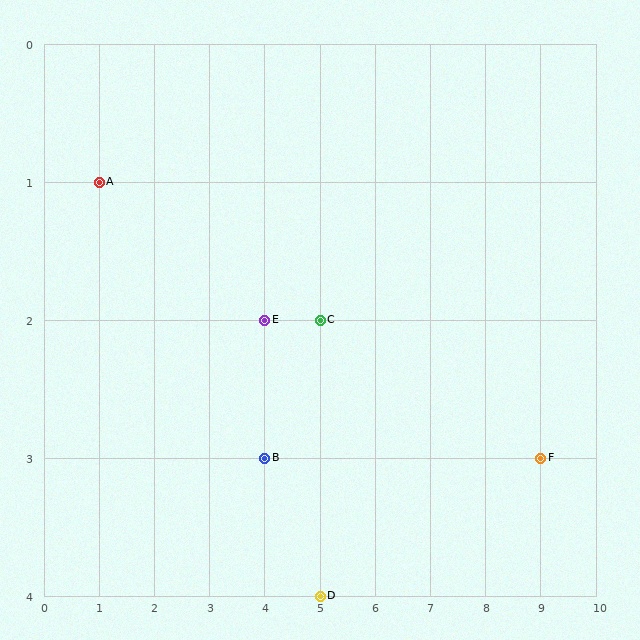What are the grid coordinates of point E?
Point E is at grid coordinates (4, 2).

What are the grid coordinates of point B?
Point B is at grid coordinates (4, 3).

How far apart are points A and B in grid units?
Points A and B are 3 columns and 2 rows apart (about 3.6 grid units diagonally).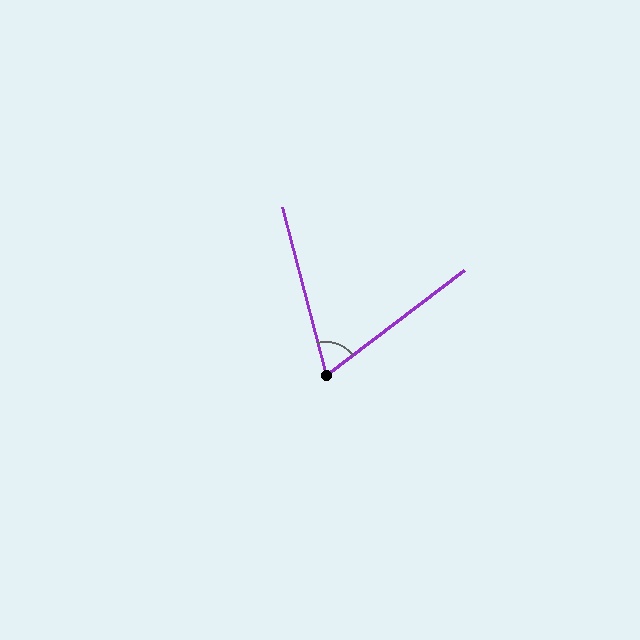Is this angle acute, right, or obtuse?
It is acute.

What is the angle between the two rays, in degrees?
Approximately 67 degrees.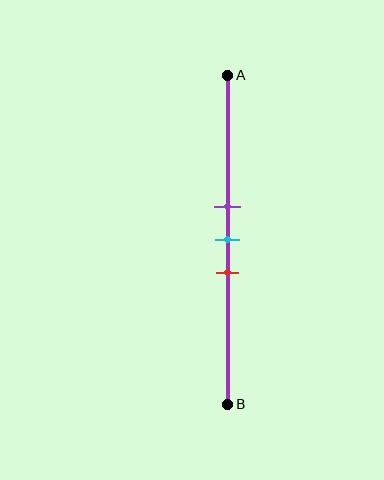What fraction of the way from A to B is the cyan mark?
The cyan mark is approximately 50% (0.5) of the way from A to B.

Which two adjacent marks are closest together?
The purple and cyan marks are the closest adjacent pair.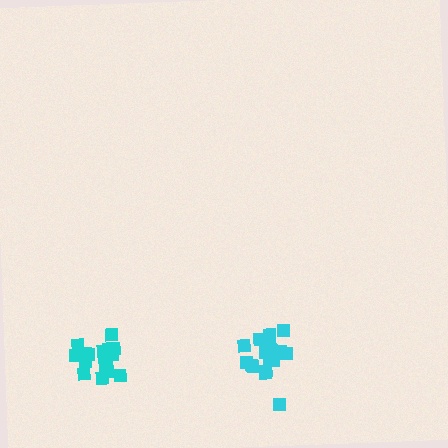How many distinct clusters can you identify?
There are 2 distinct clusters.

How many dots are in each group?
Group 1: 19 dots, Group 2: 19 dots (38 total).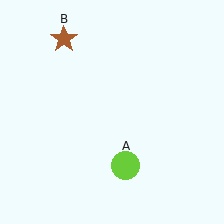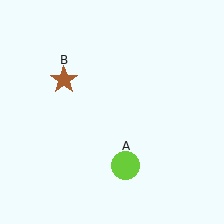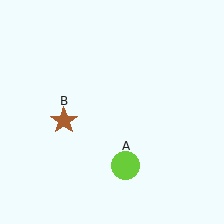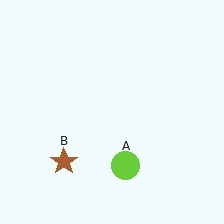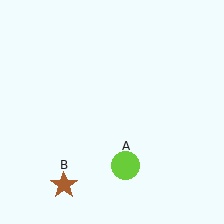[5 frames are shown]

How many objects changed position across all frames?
1 object changed position: brown star (object B).